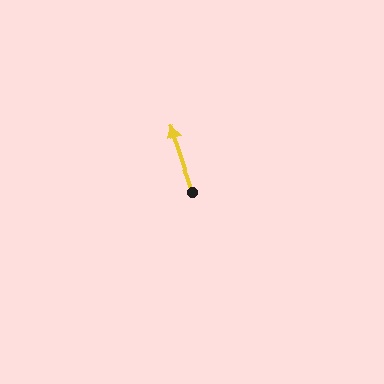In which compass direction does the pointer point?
North.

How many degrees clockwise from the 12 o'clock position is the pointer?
Approximately 341 degrees.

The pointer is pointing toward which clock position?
Roughly 11 o'clock.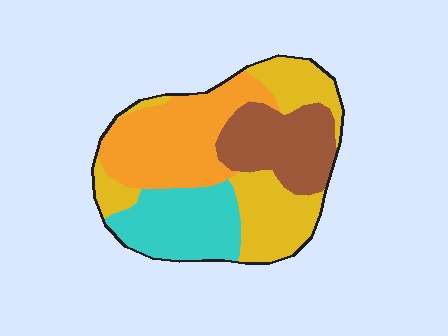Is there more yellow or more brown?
Yellow.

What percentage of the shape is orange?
Orange takes up about one quarter (1/4) of the shape.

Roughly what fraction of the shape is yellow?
Yellow covers around 30% of the shape.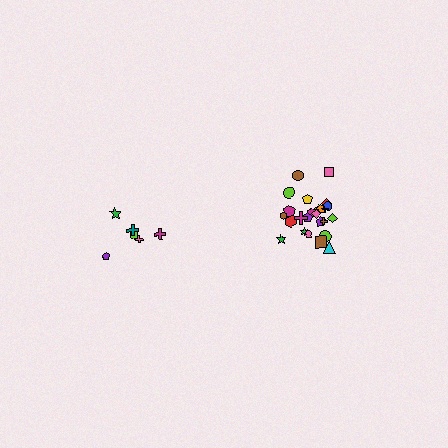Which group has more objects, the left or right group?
The right group.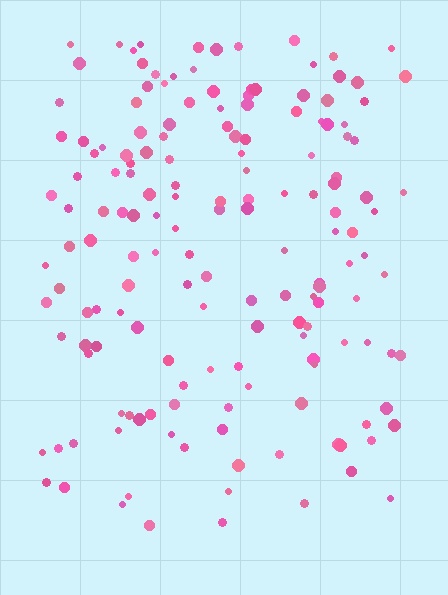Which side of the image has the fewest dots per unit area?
The bottom.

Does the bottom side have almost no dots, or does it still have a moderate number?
Still a moderate number, just noticeably fewer than the top.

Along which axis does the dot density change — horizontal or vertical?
Vertical.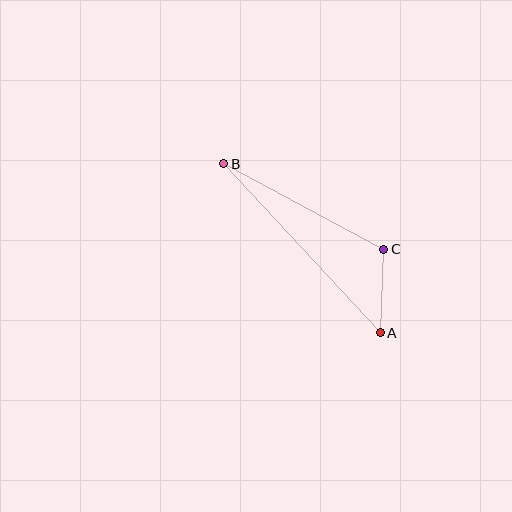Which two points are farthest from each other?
Points A and B are farthest from each other.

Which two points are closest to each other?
Points A and C are closest to each other.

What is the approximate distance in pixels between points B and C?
The distance between B and C is approximately 182 pixels.